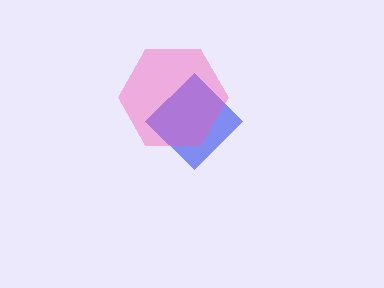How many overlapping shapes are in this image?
There are 2 overlapping shapes in the image.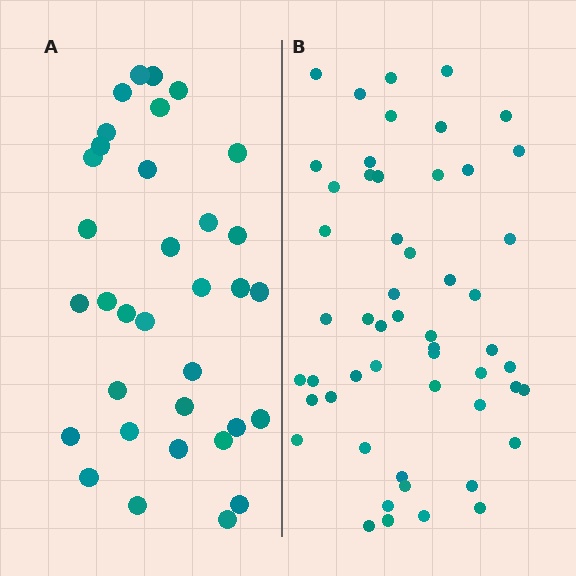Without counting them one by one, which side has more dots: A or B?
Region B (the right region) has more dots.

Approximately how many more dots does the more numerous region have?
Region B has approximately 20 more dots than region A.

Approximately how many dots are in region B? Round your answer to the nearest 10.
About 50 dots. (The exact count is 53, which rounds to 50.)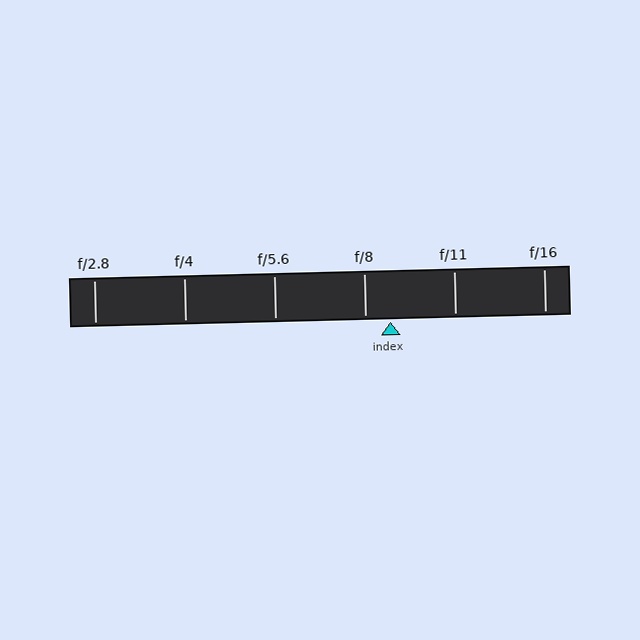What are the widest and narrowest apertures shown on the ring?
The widest aperture shown is f/2.8 and the narrowest is f/16.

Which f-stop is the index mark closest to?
The index mark is closest to f/8.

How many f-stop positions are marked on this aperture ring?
There are 6 f-stop positions marked.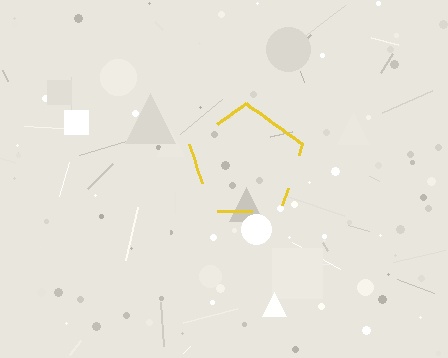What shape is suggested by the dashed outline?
The dashed outline suggests a pentagon.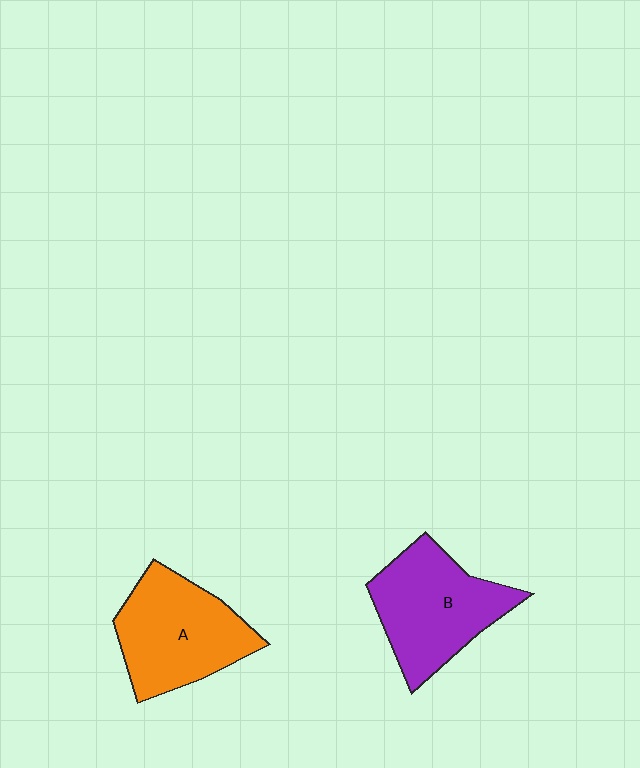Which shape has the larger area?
Shape B (purple).